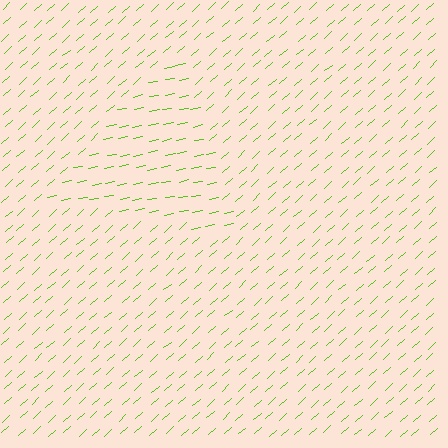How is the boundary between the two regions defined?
The boundary is defined purely by a change in line orientation (approximately 30 degrees difference). All lines are the same color and thickness.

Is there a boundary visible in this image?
Yes, there is a texture boundary formed by a change in line orientation.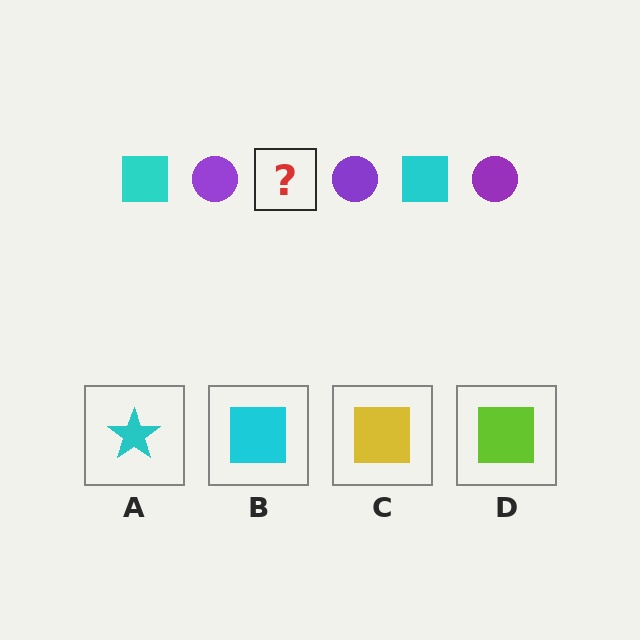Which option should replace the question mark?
Option B.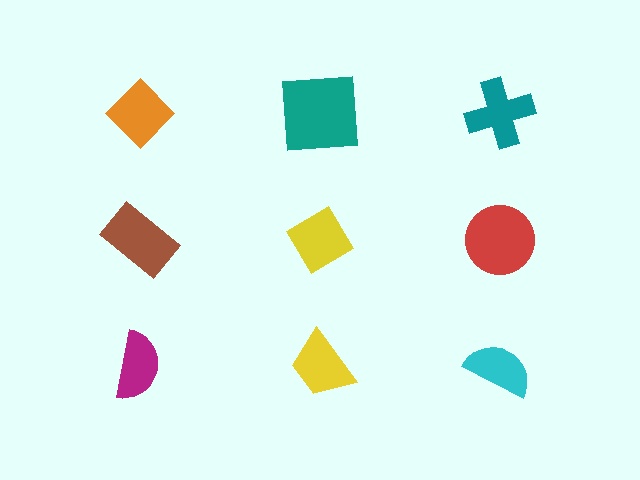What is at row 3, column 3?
A cyan semicircle.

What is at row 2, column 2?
A yellow diamond.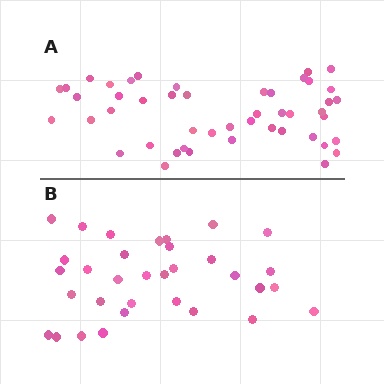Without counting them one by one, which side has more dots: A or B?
Region A (the top region) has more dots.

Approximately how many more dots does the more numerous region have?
Region A has approximately 15 more dots than region B.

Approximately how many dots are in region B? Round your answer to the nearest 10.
About 30 dots. (The exact count is 33, which rounds to 30.)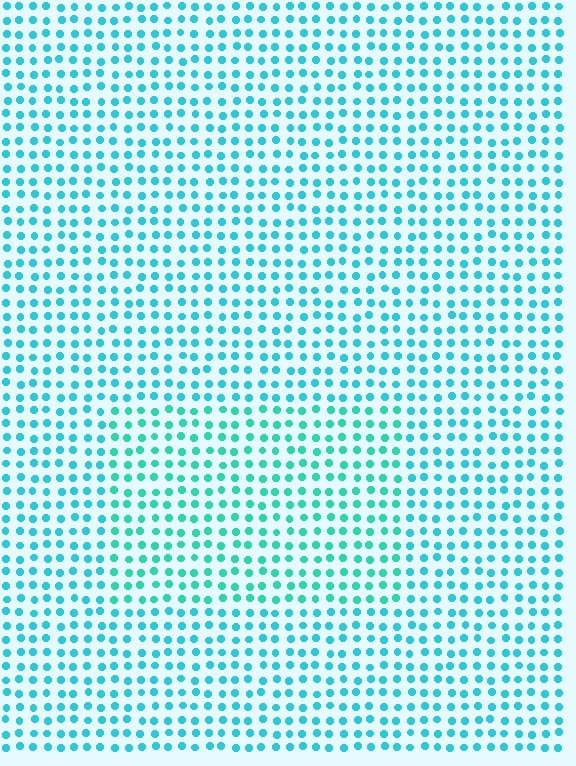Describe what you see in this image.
The image is filled with small cyan elements in a uniform arrangement. A rectangle-shaped region is visible where the elements are tinted to a slightly different hue, forming a subtle color boundary.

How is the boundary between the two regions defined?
The boundary is defined purely by a slight shift in hue (about 20 degrees). Spacing, size, and orientation are identical on both sides.